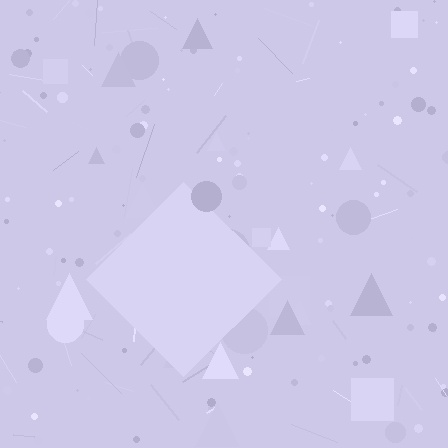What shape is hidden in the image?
A diamond is hidden in the image.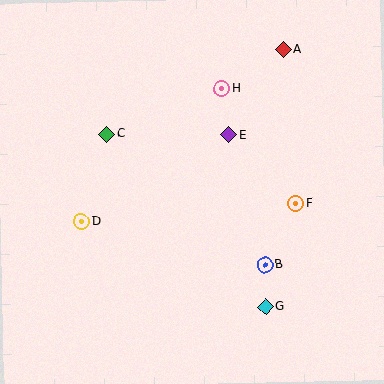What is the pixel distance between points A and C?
The distance between A and C is 196 pixels.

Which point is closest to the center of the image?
Point E at (229, 135) is closest to the center.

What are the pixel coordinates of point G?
Point G is at (265, 307).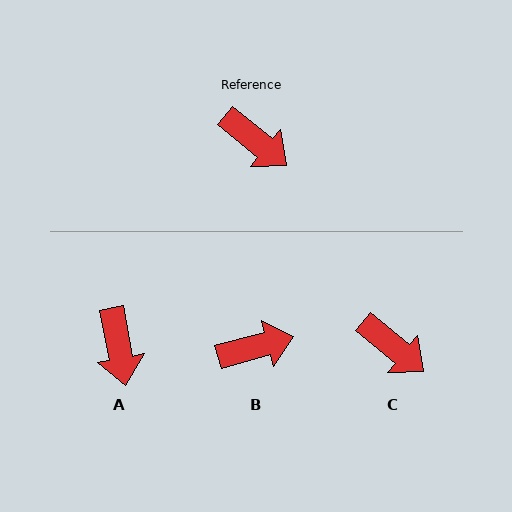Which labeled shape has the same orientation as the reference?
C.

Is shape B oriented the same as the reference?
No, it is off by about 55 degrees.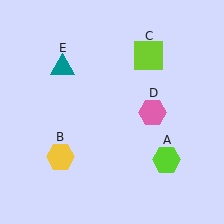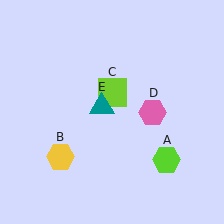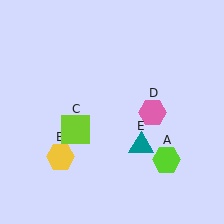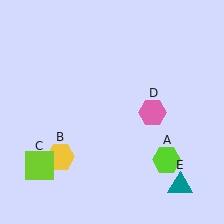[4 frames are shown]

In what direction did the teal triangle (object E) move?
The teal triangle (object E) moved down and to the right.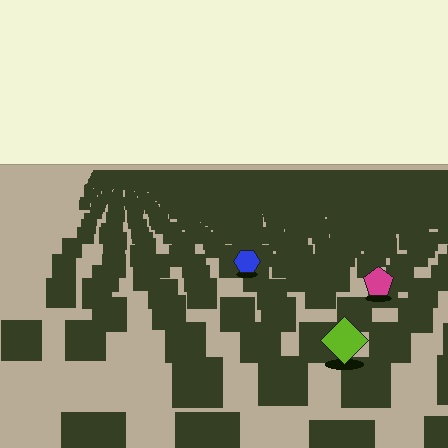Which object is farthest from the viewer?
The blue hexagon is farthest from the viewer. It appears smaller and the ground texture around it is denser.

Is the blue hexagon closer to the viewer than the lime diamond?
No. The lime diamond is closer — you can tell from the texture gradient: the ground texture is coarser near it.